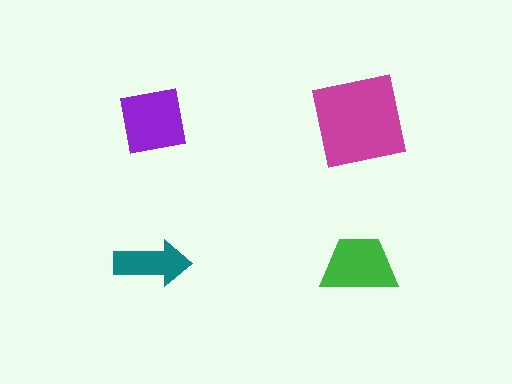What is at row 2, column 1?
A teal arrow.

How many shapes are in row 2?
2 shapes.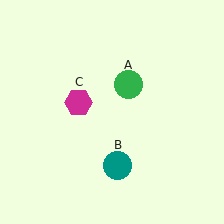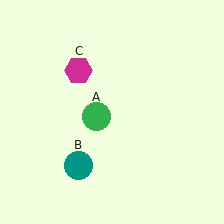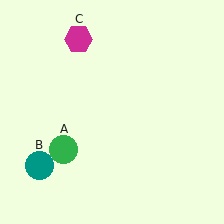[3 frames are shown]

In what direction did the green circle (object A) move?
The green circle (object A) moved down and to the left.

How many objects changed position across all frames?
3 objects changed position: green circle (object A), teal circle (object B), magenta hexagon (object C).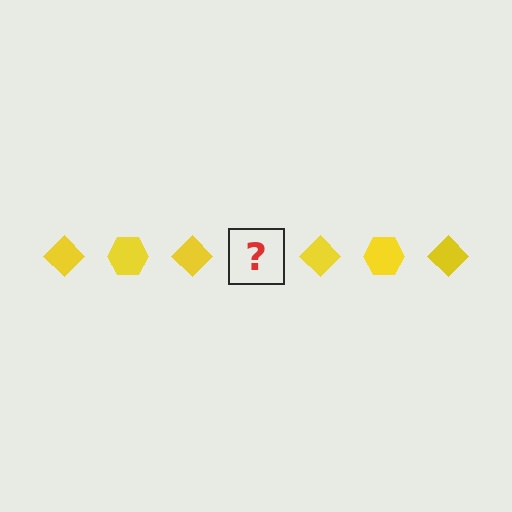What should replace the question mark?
The question mark should be replaced with a yellow hexagon.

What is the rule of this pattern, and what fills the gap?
The rule is that the pattern cycles through diamond, hexagon shapes in yellow. The gap should be filled with a yellow hexagon.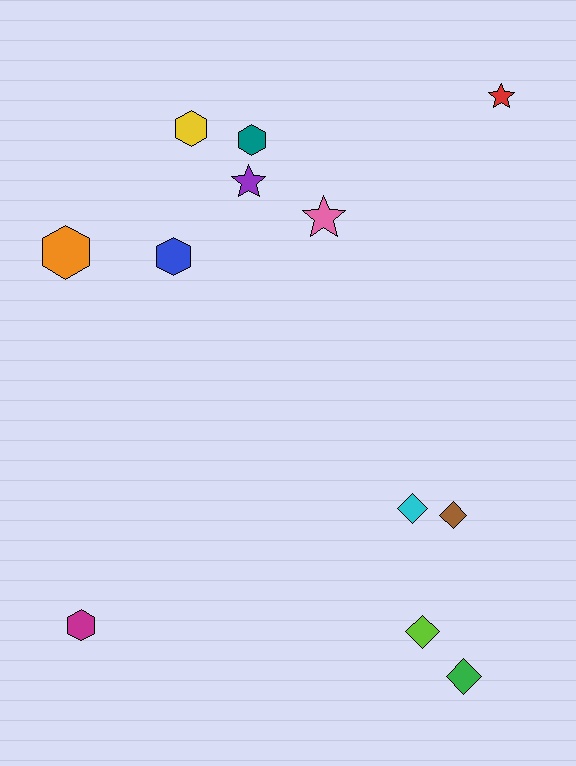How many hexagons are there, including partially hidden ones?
There are 5 hexagons.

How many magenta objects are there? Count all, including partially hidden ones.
There is 1 magenta object.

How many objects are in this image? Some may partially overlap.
There are 12 objects.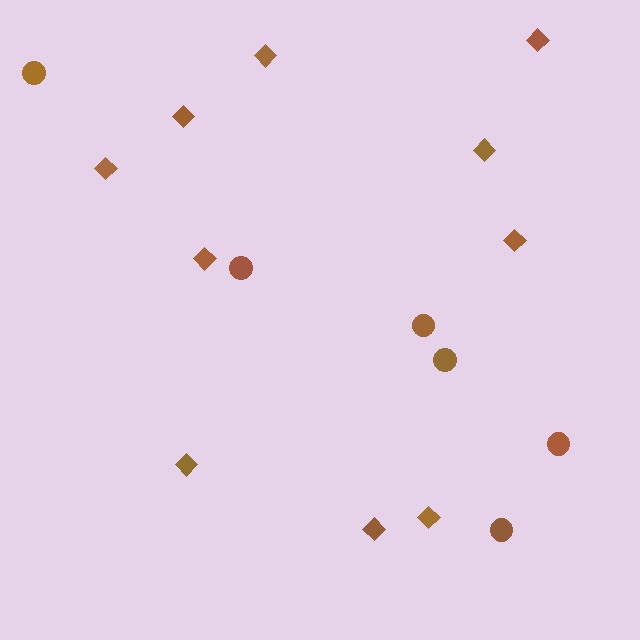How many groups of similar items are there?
There are 2 groups: one group of diamonds (10) and one group of circles (6).